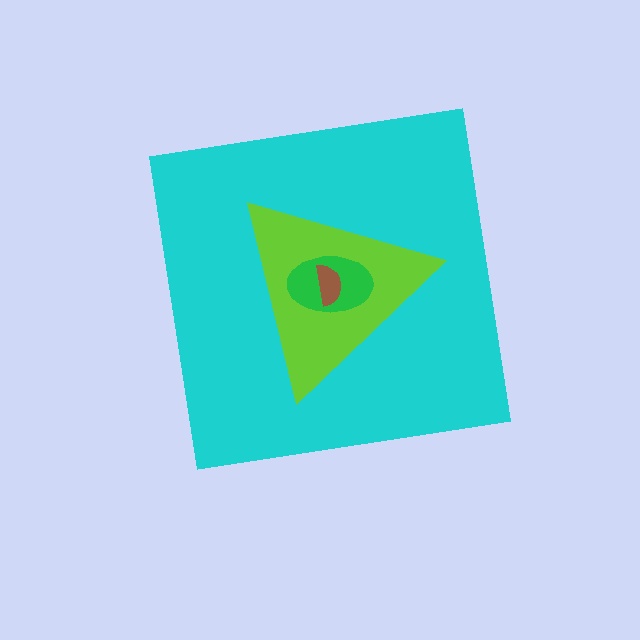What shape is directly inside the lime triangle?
The green ellipse.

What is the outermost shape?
The cyan square.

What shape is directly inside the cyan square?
The lime triangle.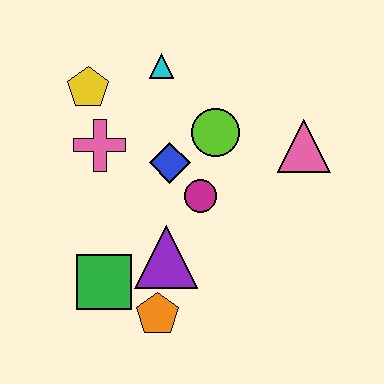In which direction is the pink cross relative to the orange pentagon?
The pink cross is above the orange pentagon.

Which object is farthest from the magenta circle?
The yellow pentagon is farthest from the magenta circle.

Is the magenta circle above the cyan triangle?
No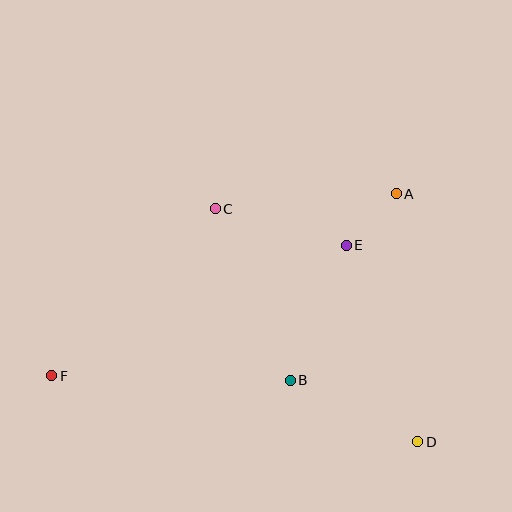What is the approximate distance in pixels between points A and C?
The distance between A and C is approximately 181 pixels.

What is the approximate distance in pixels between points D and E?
The distance between D and E is approximately 209 pixels.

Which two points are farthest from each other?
Points A and F are farthest from each other.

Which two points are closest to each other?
Points A and E are closest to each other.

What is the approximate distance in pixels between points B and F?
The distance between B and F is approximately 238 pixels.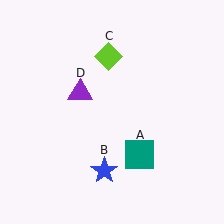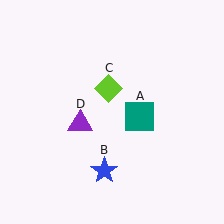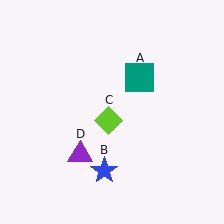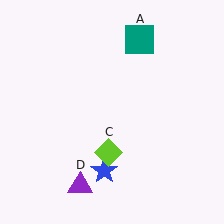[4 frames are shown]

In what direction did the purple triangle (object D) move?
The purple triangle (object D) moved down.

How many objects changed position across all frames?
3 objects changed position: teal square (object A), lime diamond (object C), purple triangle (object D).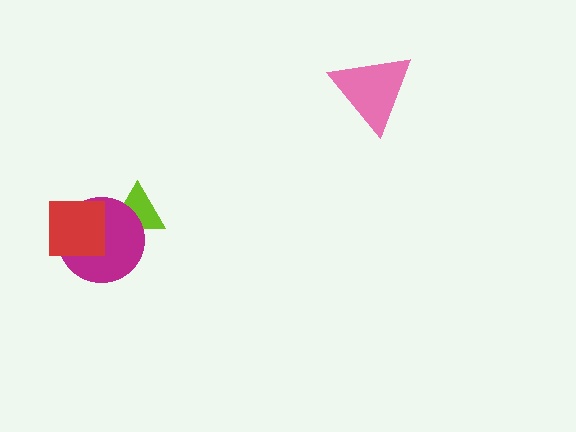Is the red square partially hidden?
No, no other shape covers it.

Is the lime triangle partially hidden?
Yes, it is partially covered by another shape.